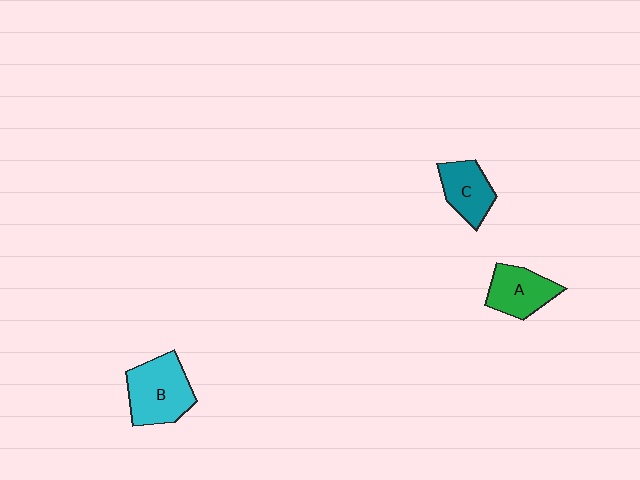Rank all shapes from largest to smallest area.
From largest to smallest: B (cyan), A (green), C (teal).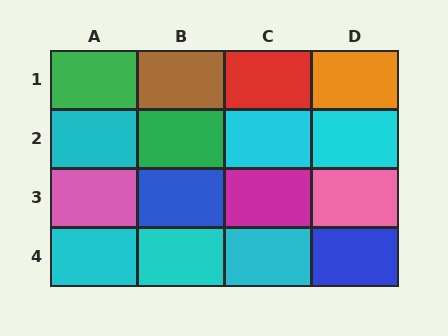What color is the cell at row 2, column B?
Green.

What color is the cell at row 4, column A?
Cyan.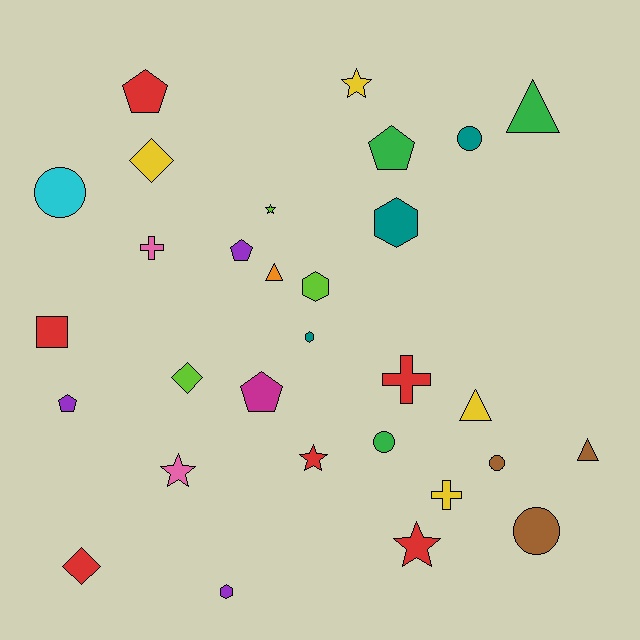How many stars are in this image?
There are 5 stars.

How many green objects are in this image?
There are 3 green objects.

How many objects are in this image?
There are 30 objects.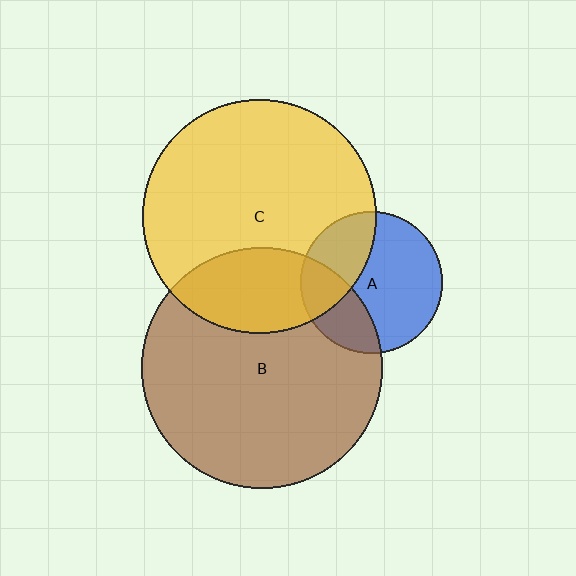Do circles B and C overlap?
Yes.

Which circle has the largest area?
Circle B (brown).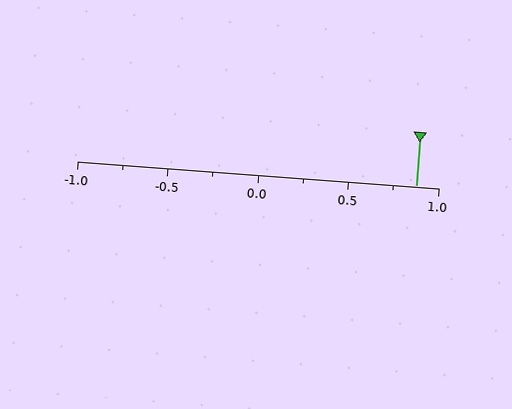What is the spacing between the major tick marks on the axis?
The major ticks are spaced 0.5 apart.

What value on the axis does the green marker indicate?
The marker indicates approximately 0.88.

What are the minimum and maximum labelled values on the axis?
The axis runs from -1.0 to 1.0.